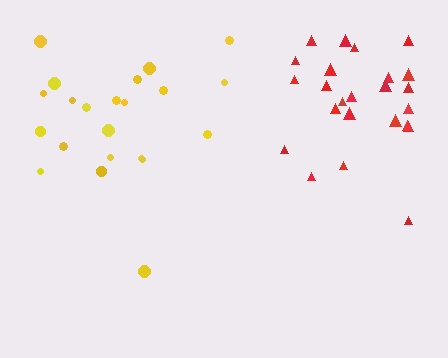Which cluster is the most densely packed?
Red.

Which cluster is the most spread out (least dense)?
Yellow.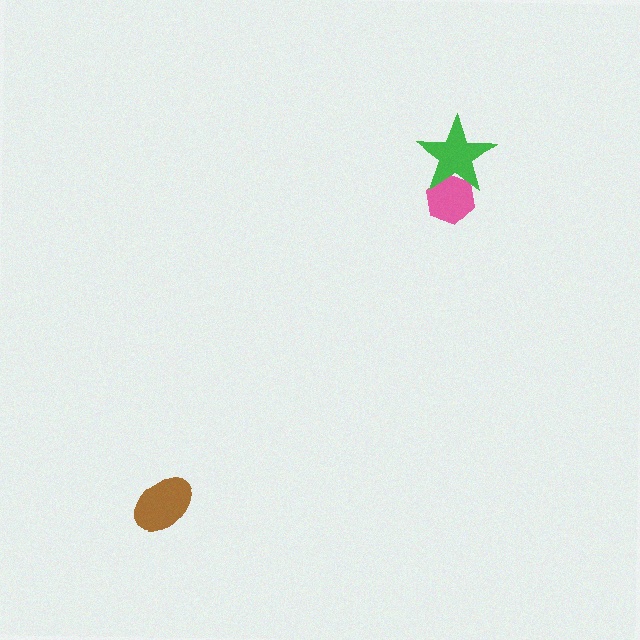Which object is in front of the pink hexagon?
The green star is in front of the pink hexagon.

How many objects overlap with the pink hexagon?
1 object overlaps with the pink hexagon.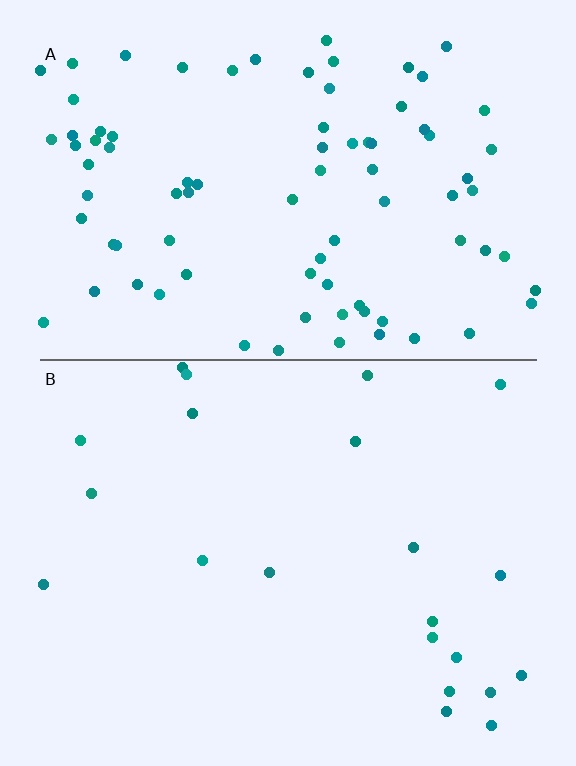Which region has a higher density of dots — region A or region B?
A (the top).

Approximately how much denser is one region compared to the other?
Approximately 4.0× — region A over region B.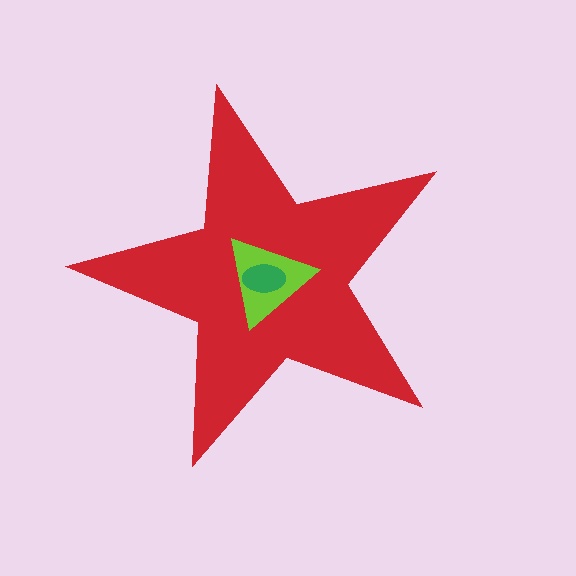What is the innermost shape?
The green ellipse.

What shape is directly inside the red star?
The lime triangle.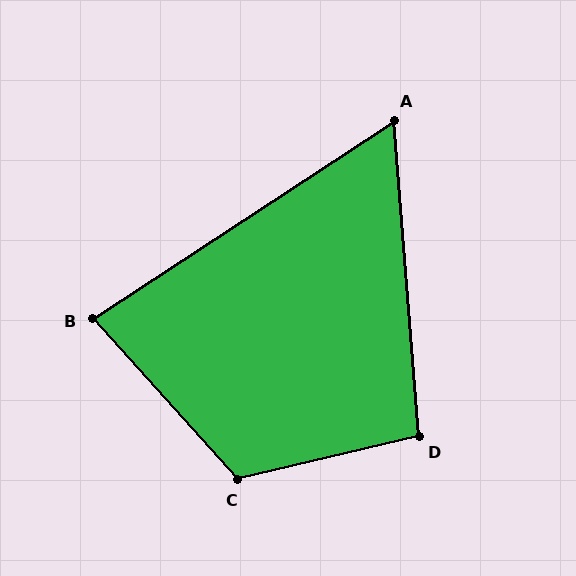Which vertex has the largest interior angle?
C, at approximately 119 degrees.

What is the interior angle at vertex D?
Approximately 99 degrees (obtuse).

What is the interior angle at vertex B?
Approximately 81 degrees (acute).